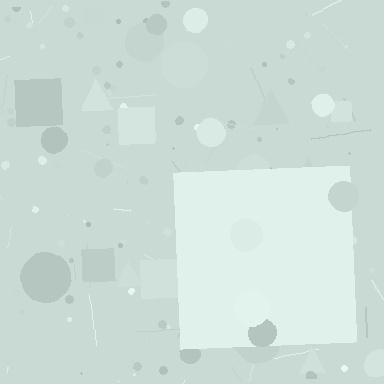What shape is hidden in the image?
A square is hidden in the image.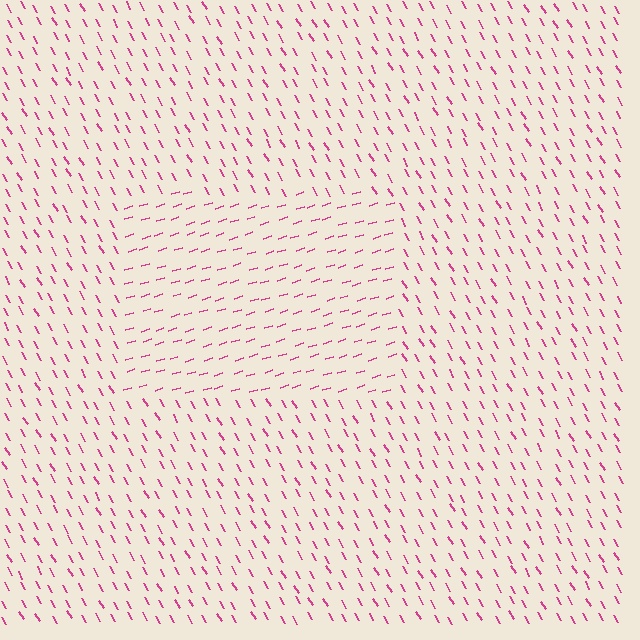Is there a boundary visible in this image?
Yes, there is a texture boundary formed by a change in line orientation.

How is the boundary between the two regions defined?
The boundary is defined purely by a change in line orientation (approximately 78 degrees difference). All lines are the same color and thickness.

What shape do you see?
I see a rectangle.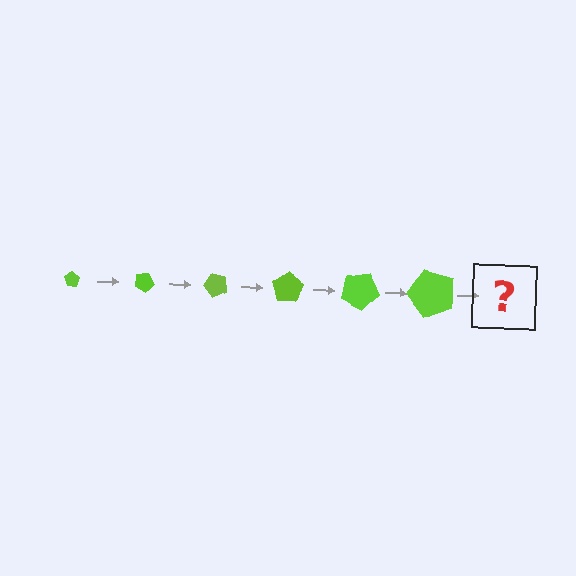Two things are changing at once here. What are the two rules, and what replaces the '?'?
The two rules are that the pentagon grows larger each step and it rotates 25 degrees each step. The '?' should be a pentagon, larger than the previous one and rotated 150 degrees from the start.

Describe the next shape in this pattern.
It should be a pentagon, larger than the previous one and rotated 150 degrees from the start.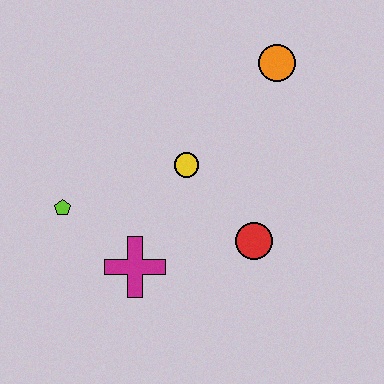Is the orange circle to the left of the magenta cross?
No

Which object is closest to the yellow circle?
The red circle is closest to the yellow circle.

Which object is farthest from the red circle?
The lime pentagon is farthest from the red circle.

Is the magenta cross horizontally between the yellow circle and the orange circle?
No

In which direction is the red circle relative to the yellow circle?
The red circle is below the yellow circle.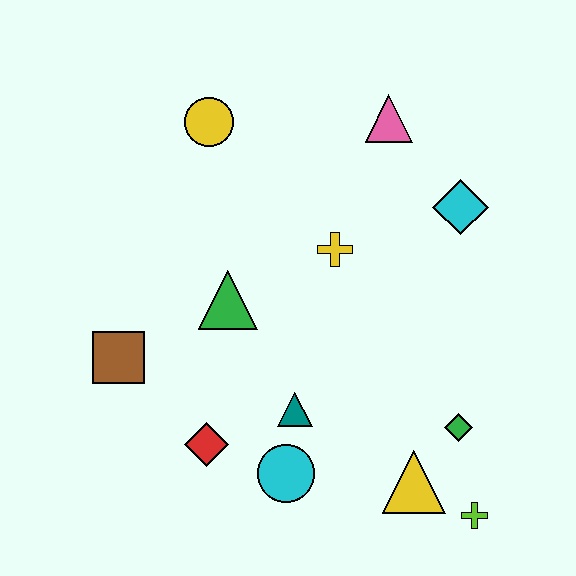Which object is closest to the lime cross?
The yellow triangle is closest to the lime cross.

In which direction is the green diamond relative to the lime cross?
The green diamond is above the lime cross.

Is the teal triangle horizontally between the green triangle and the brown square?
No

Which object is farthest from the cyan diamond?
The brown square is farthest from the cyan diamond.